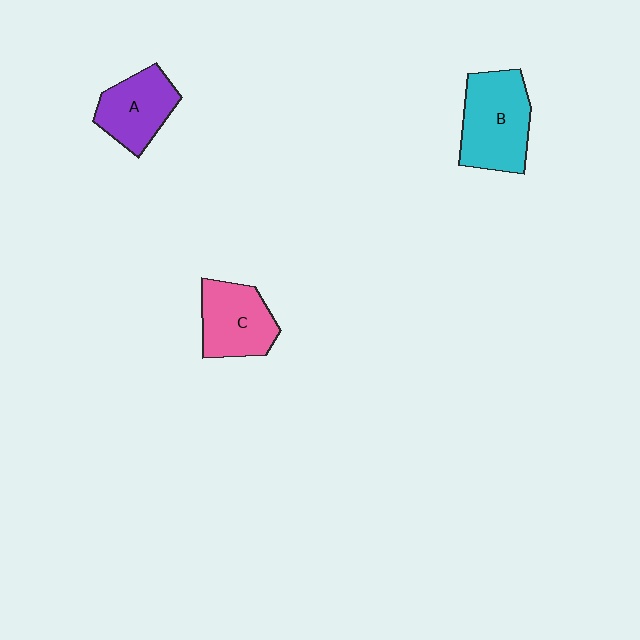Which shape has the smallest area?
Shape A (purple).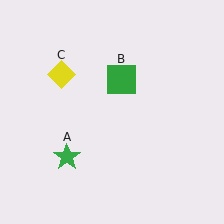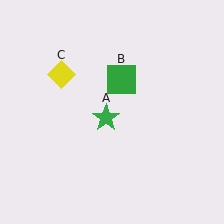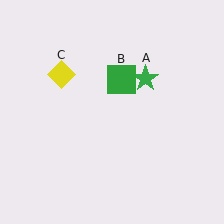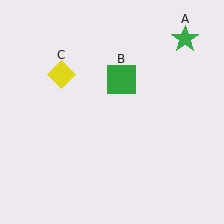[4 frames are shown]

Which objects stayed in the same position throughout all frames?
Green square (object B) and yellow diamond (object C) remained stationary.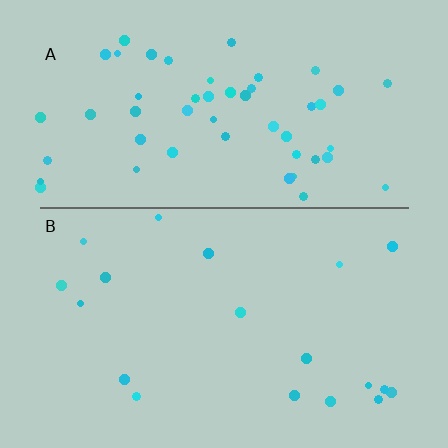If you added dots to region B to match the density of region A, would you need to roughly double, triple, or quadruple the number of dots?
Approximately triple.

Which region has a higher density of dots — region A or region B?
A (the top).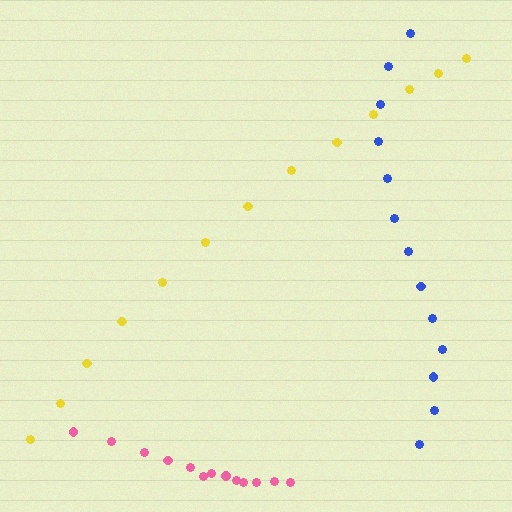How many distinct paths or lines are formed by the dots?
There are 3 distinct paths.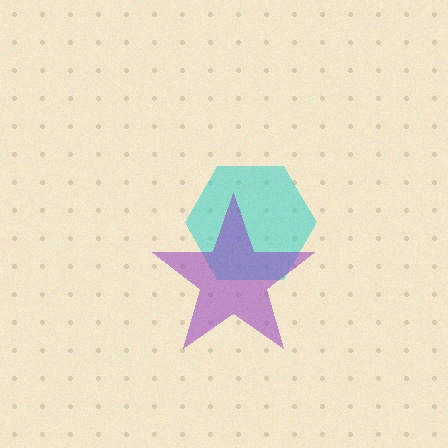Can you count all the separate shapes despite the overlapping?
Yes, there are 2 separate shapes.